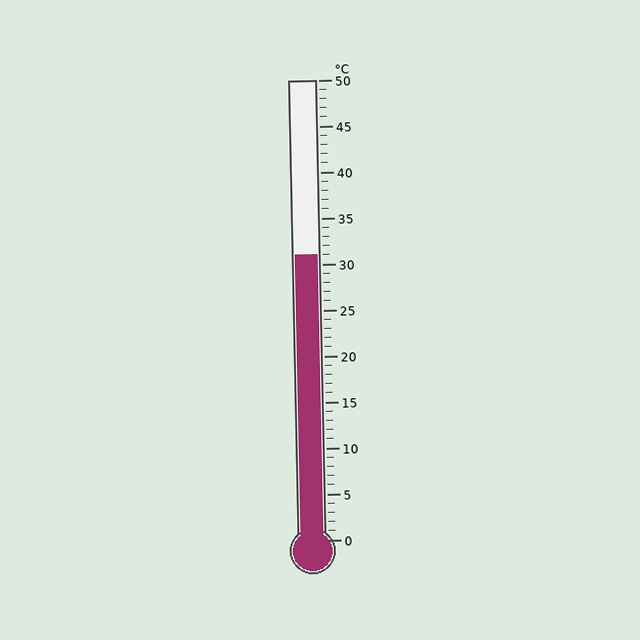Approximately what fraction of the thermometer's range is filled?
The thermometer is filled to approximately 60% of its range.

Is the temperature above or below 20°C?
The temperature is above 20°C.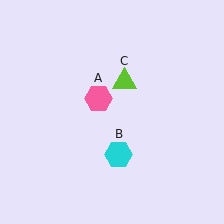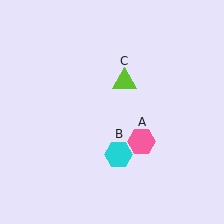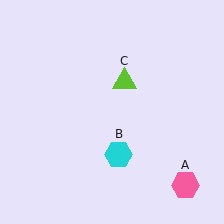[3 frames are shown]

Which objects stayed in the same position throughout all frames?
Cyan hexagon (object B) and lime triangle (object C) remained stationary.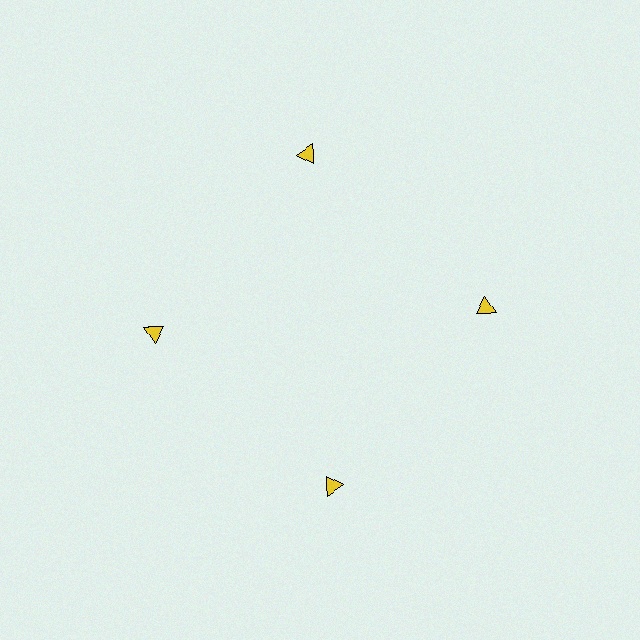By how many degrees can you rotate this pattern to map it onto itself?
The pattern maps onto itself every 90 degrees of rotation.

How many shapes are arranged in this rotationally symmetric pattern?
There are 4 shapes, arranged in 4 groups of 1.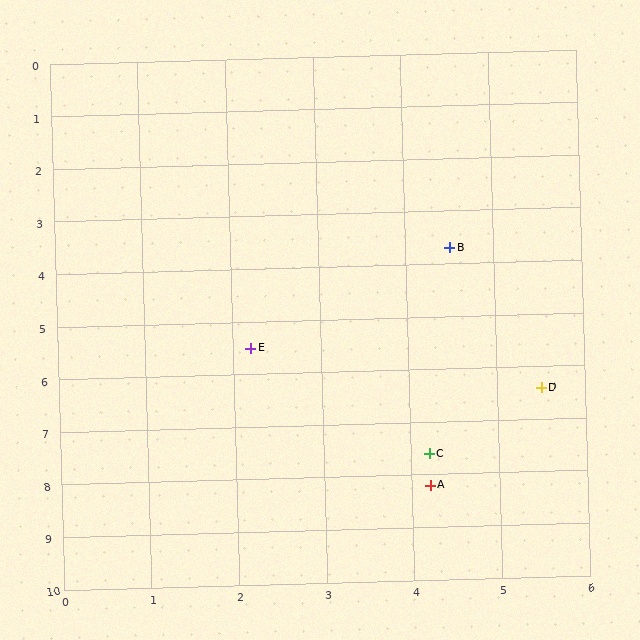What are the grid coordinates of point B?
Point B is at approximately (4.5, 3.7).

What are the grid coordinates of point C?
Point C is at approximately (4.2, 7.6).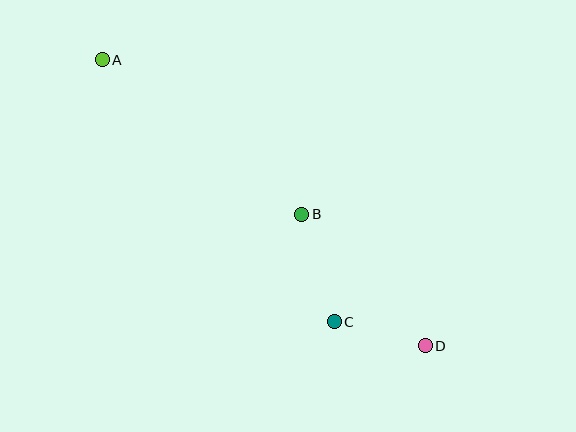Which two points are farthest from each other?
Points A and D are farthest from each other.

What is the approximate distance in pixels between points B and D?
The distance between B and D is approximately 181 pixels.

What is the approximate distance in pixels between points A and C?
The distance between A and C is approximately 350 pixels.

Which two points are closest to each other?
Points C and D are closest to each other.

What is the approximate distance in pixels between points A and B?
The distance between A and B is approximately 252 pixels.